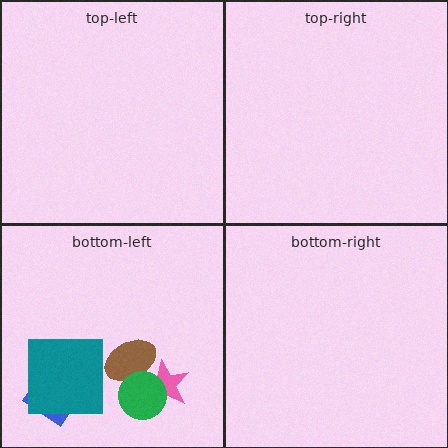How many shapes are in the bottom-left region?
5.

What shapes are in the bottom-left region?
The blue diamond, the teal square, the brown ellipse, the pink star, the green circle.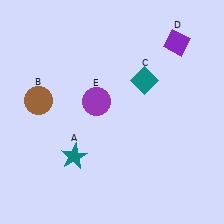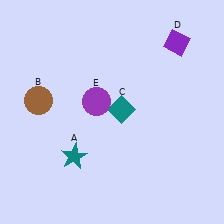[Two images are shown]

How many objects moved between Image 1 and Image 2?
1 object moved between the two images.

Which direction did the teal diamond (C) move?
The teal diamond (C) moved down.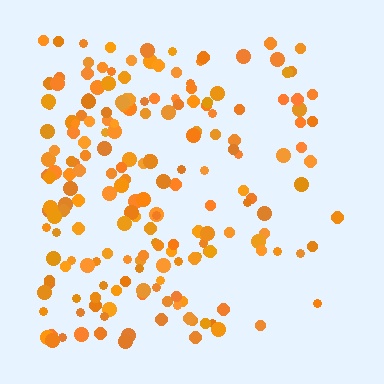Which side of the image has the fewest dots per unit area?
The right.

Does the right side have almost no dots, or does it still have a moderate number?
Still a moderate number, just noticeably fewer than the left.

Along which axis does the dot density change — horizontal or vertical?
Horizontal.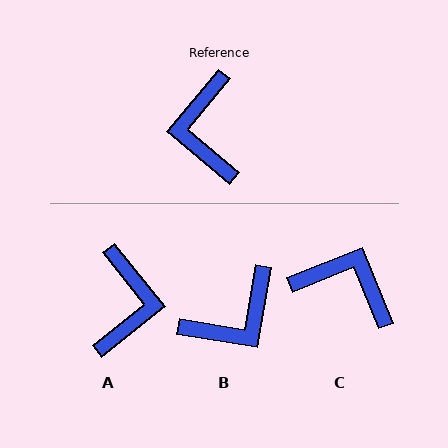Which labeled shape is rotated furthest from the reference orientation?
A, about 169 degrees away.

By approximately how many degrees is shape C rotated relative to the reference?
Approximately 118 degrees clockwise.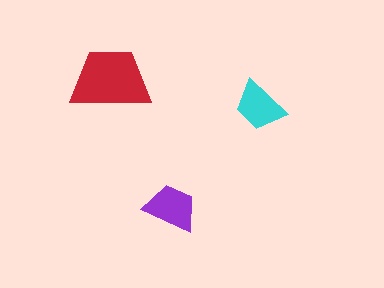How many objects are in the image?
There are 3 objects in the image.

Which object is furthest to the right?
The cyan trapezoid is rightmost.